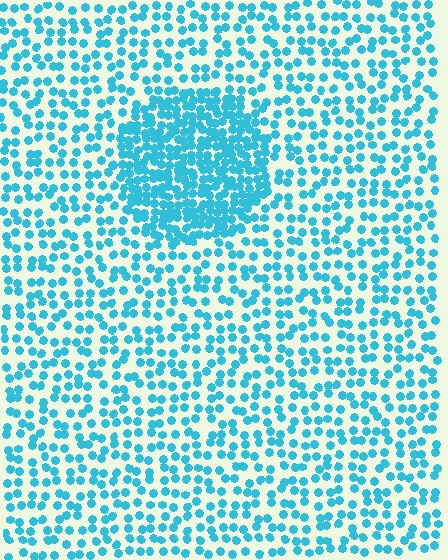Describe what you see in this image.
The image contains small cyan elements arranged at two different densities. A circle-shaped region is visible where the elements are more densely packed than the surrounding area.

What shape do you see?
I see a circle.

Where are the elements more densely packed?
The elements are more densely packed inside the circle boundary.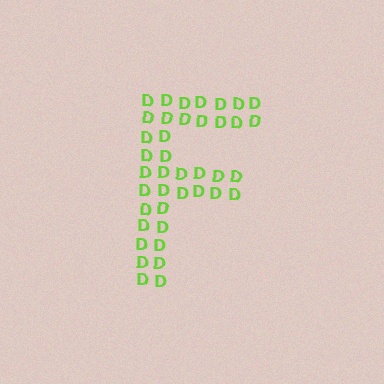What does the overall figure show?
The overall figure shows the letter F.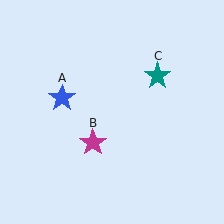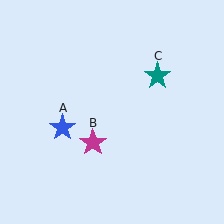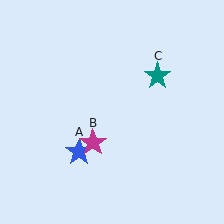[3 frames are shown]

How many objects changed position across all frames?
1 object changed position: blue star (object A).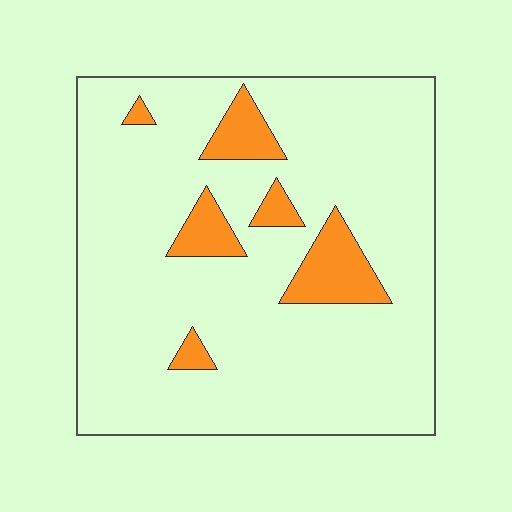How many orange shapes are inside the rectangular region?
6.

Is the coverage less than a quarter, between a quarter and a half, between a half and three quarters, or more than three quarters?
Less than a quarter.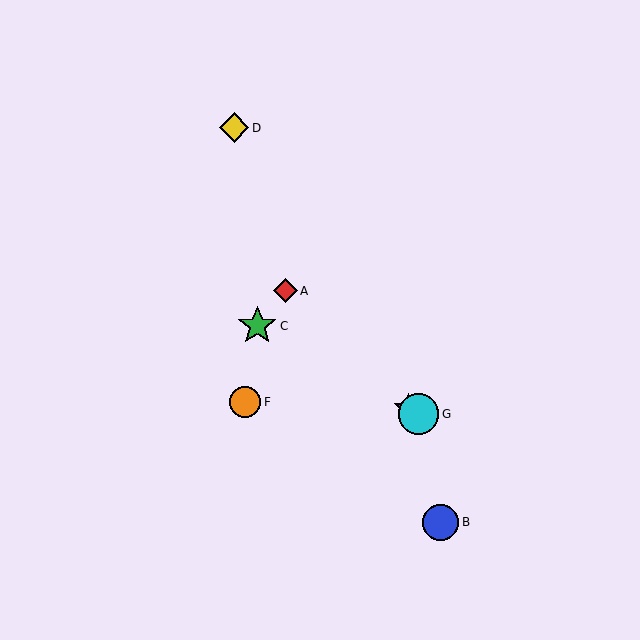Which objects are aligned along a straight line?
Objects C, E, G are aligned along a straight line.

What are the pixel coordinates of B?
Object B is at (441, 522).